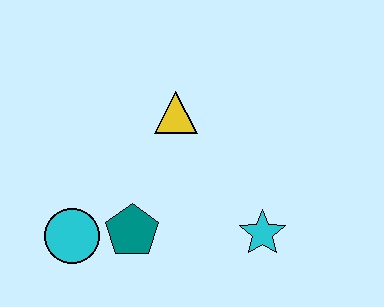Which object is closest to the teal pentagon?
The cyan circle is closest to the teal pentagon.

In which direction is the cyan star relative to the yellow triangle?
The cyan star is below the yellow triangle.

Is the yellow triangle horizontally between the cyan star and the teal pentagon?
Yes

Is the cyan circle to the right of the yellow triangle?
No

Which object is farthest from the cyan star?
The cyan circle is farthest from the cyan star.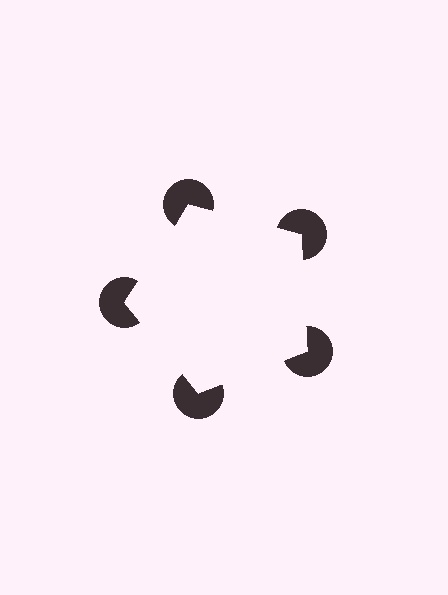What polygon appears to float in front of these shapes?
An illusory pentagon — its edges are inferred from the aligned wedge cuts in the pac-man discs, not physically drawn.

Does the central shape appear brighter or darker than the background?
It typically appears slightly brighter than the background, even though no actual brightness change is drawn.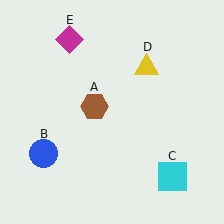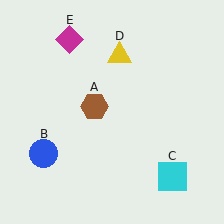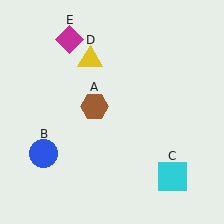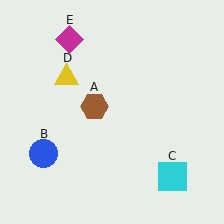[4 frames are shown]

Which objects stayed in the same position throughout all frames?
Brown hexagon (object A) and blue circle (object B) and cyan square (object C) and magenta diamond (object E) remained stationary.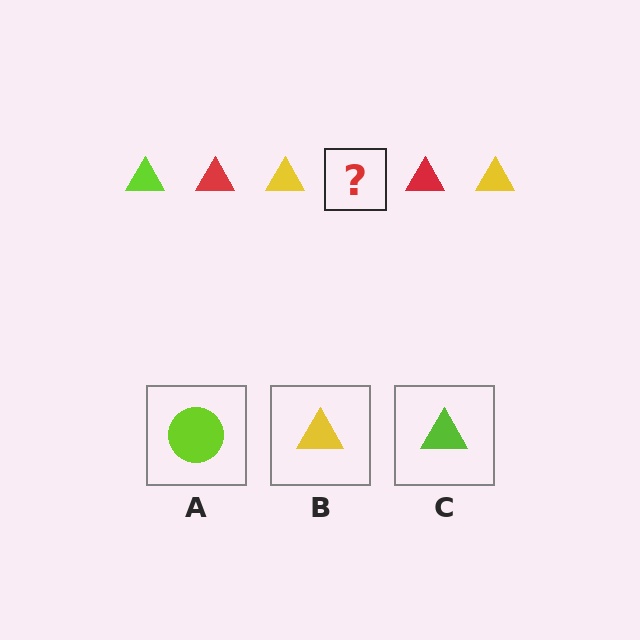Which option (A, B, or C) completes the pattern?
C.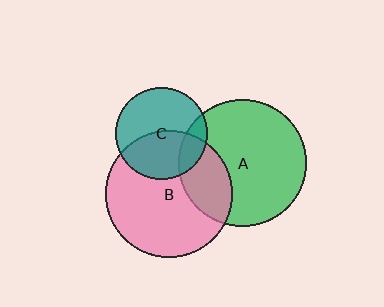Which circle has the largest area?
Circle A (green).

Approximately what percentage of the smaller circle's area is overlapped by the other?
Approximately 15%.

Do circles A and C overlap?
Yes.